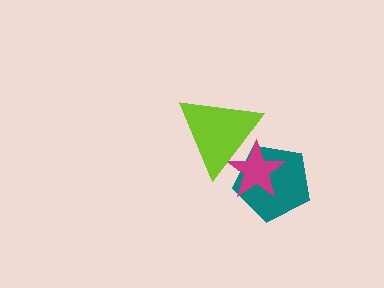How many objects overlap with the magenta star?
2 objects overlap with the magenta star.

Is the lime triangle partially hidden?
No, no other shape covers it.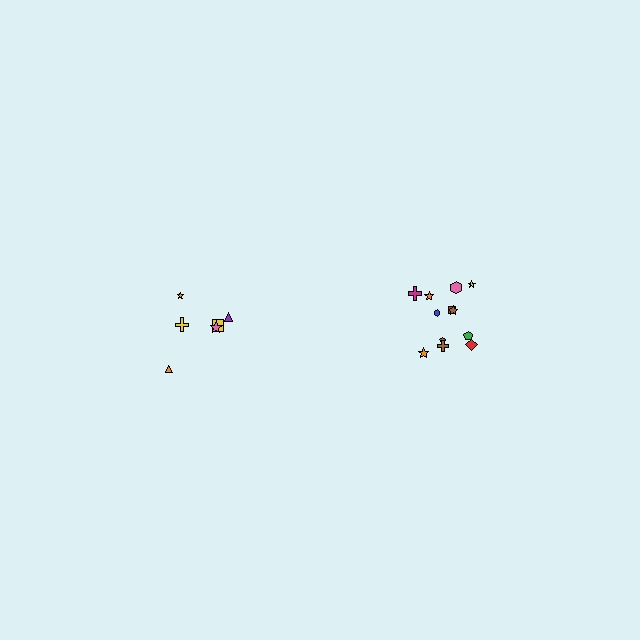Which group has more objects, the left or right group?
The right group.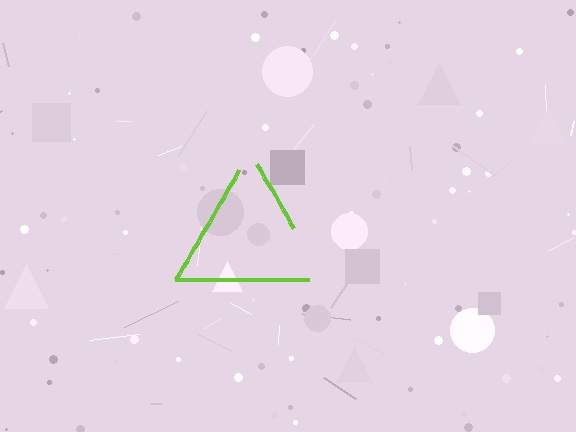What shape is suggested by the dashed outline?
The dashed outline suggests a triangle.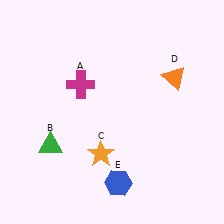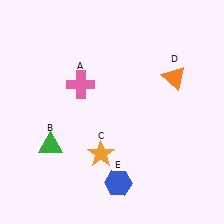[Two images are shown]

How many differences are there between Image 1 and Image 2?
There is 1 difference between the two images.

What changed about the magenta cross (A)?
In Image 1, A is magenta. In Image 2, it changed to pink.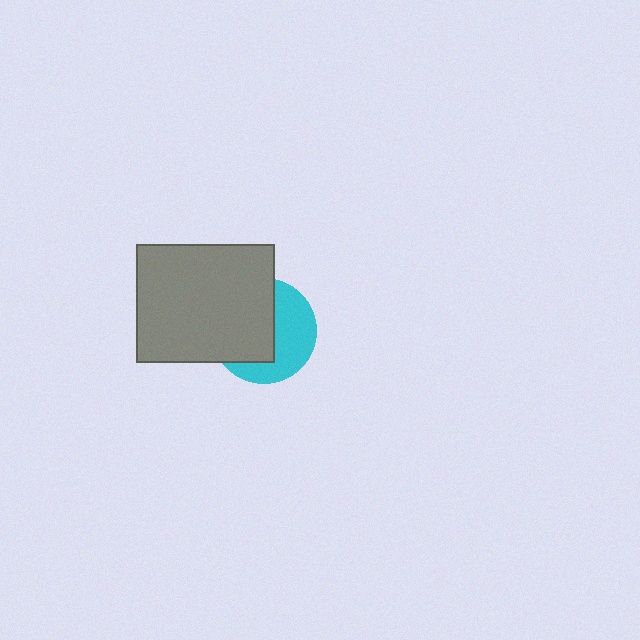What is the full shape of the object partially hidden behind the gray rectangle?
The partially hidden object is a cyan circle.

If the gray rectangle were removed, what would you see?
You would see the complete cyan circle.